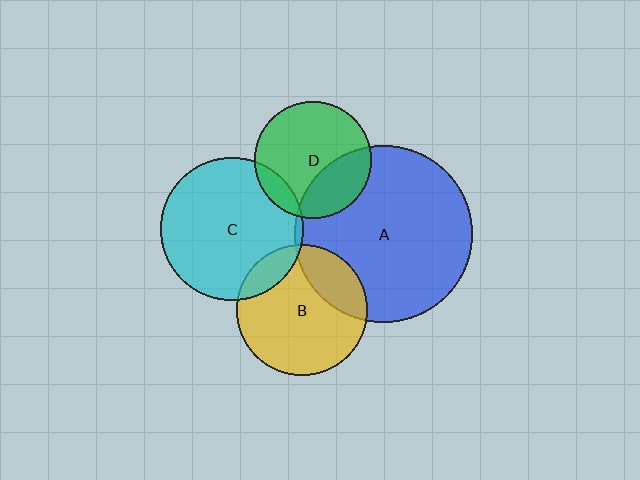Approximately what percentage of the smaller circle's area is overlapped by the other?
Approximately 25%.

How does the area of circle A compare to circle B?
Approximately 1.8 times.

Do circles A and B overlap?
Yes.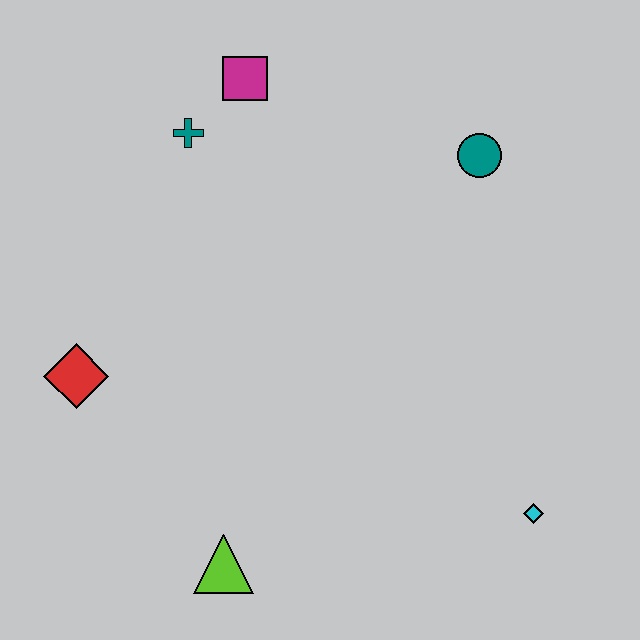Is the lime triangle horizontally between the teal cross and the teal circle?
Yes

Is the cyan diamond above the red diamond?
No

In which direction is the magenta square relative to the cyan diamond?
The magenta square is above the cyan diamond.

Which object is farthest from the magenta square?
The cyan diamond is farthest from the magenta square.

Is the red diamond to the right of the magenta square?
No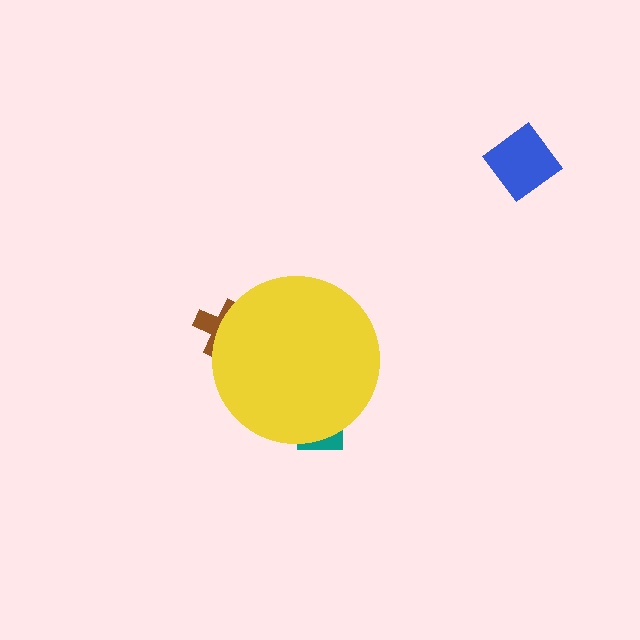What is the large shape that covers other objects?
A yellow circle.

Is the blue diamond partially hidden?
No, the blue diamond is fully visible.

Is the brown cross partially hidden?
Yes, the brown cross is partially hidden behind the yellow circle.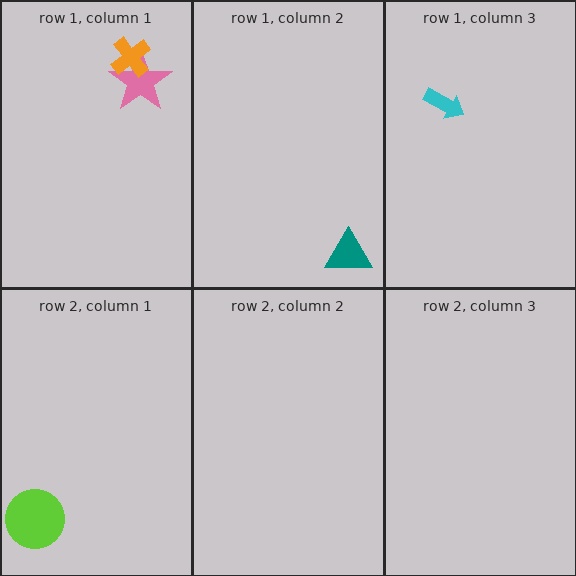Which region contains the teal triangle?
The row 1, column 2 region.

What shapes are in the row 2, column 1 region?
The lime circle.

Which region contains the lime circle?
The row 2, column 1 region.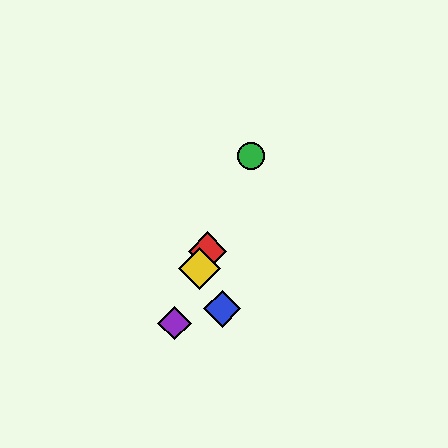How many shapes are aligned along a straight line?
4 shapes (the red diamond, the green circle, the yellow diamond, the purple diamond) are aligned along a straight line.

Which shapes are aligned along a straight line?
The red diamond, the green circle, the yellow diamond, the purple diamond are aligned along a straight line.